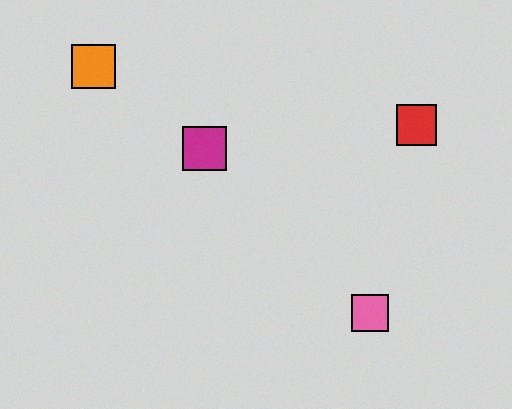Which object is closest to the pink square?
The red square is closest to the pink square.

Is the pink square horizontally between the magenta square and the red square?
Yes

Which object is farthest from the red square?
The orange square is farthest from the red square.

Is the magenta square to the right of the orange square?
Yes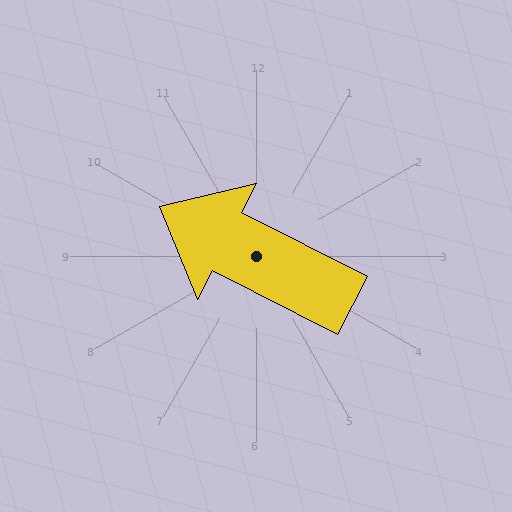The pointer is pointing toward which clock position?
Roughly 10 o'clock.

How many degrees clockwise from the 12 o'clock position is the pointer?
Approximately 297 degrees.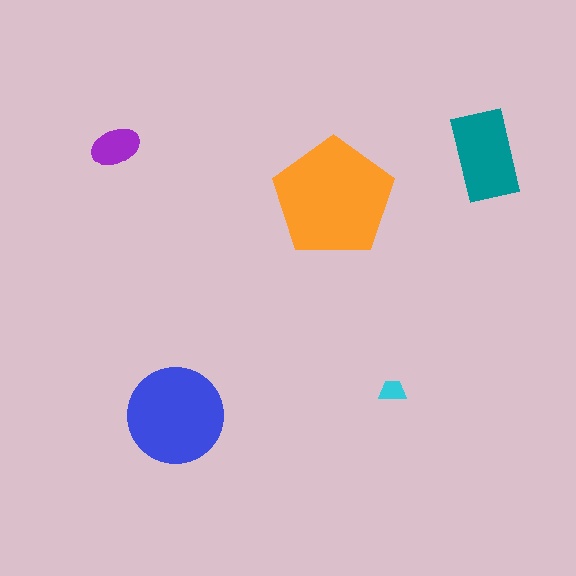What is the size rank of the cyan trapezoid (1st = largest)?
5th.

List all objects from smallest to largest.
The cyan trapezoid, the purple ellipse, the teal rectangle, the blue circle, the orange pentagon.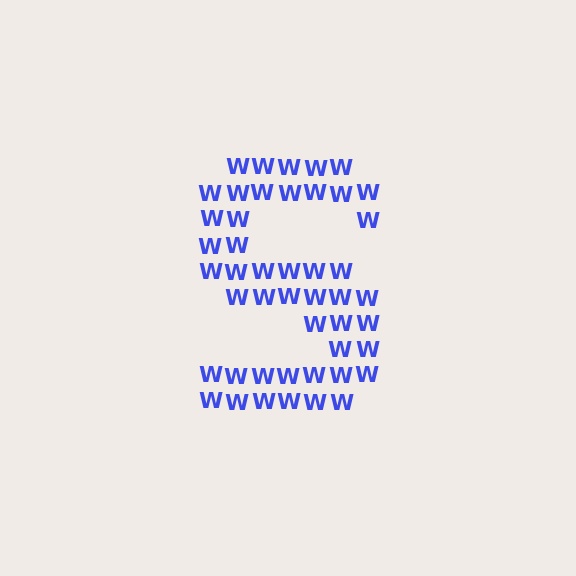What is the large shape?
The large shape is the letter S.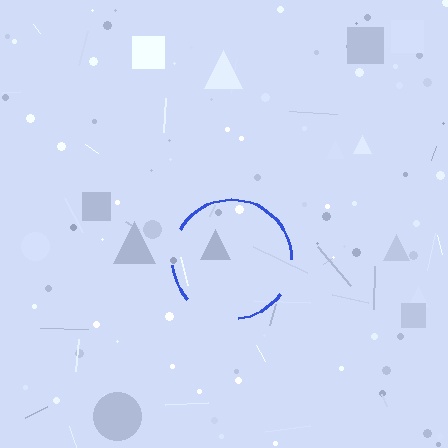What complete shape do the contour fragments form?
The contour fragments form a circle.